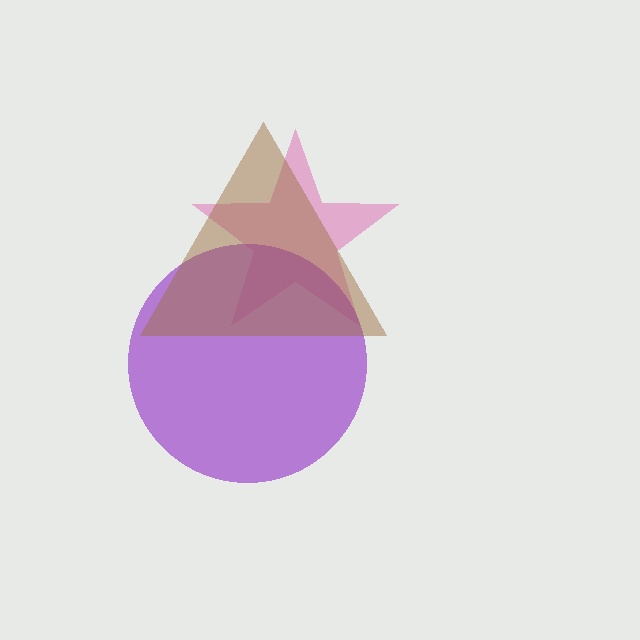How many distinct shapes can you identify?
There are 3 distinct shapes: a pink star, a purple circle, a brown triangle.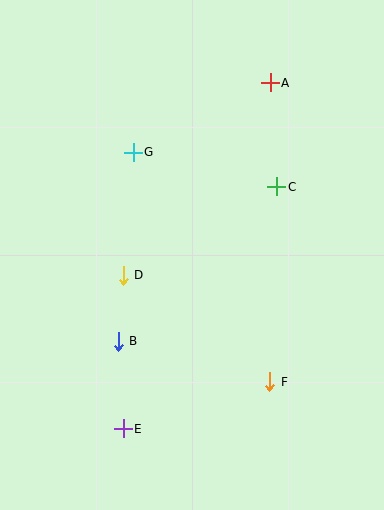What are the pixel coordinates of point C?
Point C is at (277, 187).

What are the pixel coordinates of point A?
Point A is at (270, 83).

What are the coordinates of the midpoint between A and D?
The midpoint between A and D is at (197, 179).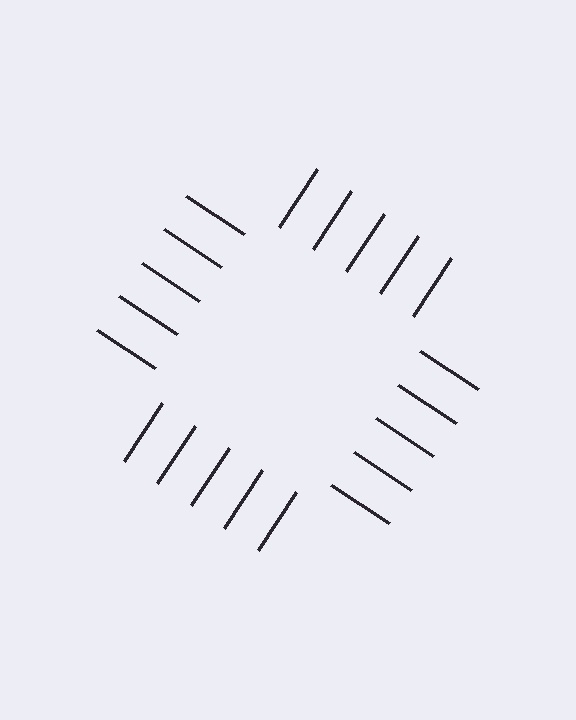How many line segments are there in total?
20 — 5 along each of the 4 edges.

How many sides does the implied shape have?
4 sides — the line-ends trace a square.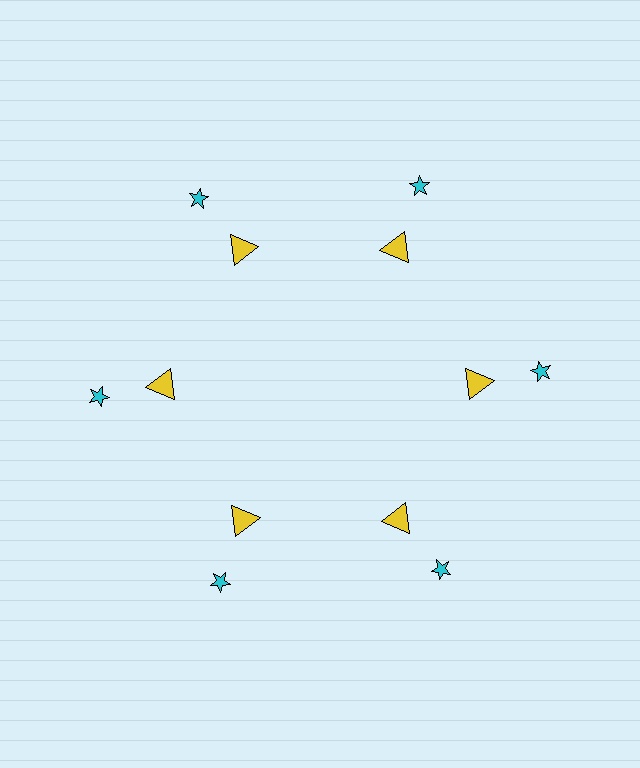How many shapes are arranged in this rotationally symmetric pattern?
There are 12 shapes, arranged in 6 groups of 2.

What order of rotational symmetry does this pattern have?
This pattern has 6-fold rotational symmetry.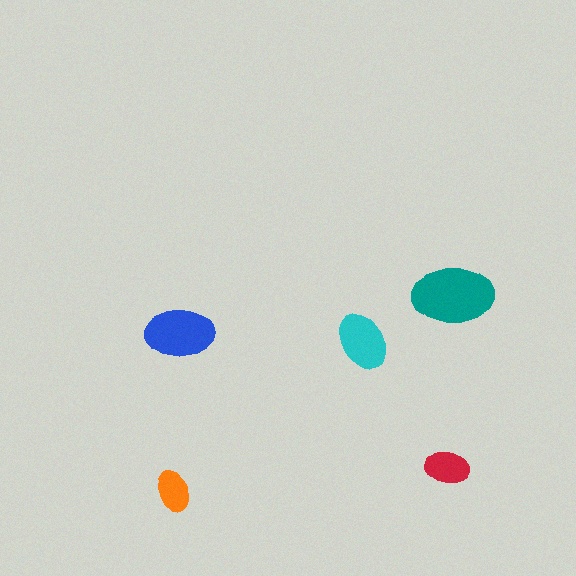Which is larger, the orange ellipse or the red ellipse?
The red one.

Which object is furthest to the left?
The orange ellipse is leftmost.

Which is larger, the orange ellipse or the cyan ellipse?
The cyan one.